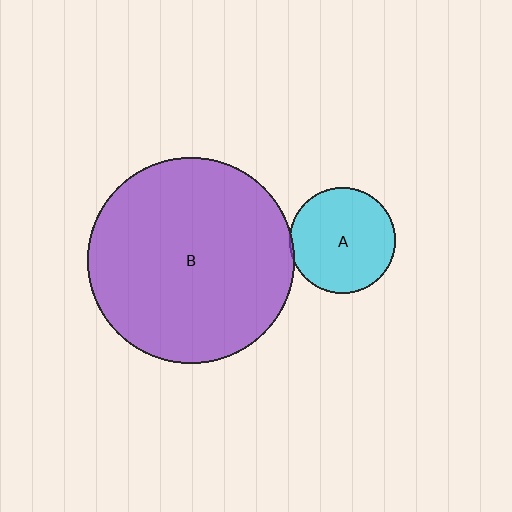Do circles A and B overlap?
Yes.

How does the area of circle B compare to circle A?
Approximately 3.8 times.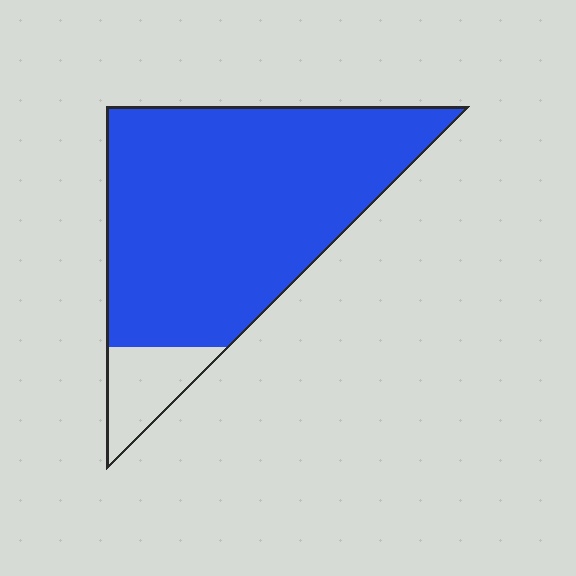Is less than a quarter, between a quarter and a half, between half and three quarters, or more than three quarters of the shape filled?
More than three quarters.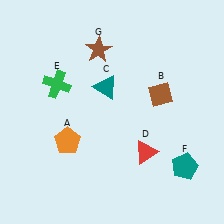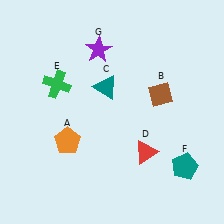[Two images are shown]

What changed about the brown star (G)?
In Image 1, G is brown. In Image 2, it changed to purple.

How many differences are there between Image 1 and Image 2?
There is 1 difference between the two images.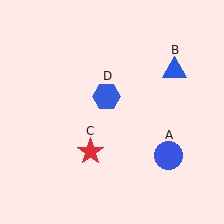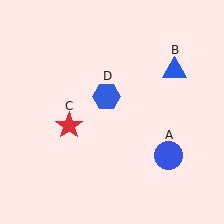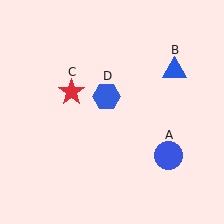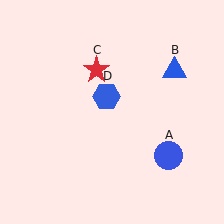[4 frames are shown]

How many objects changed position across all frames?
1 object changed position: red star (object C).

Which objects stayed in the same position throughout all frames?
Blue circle (object A) and blue triangle (object B) and blue hexagon (object D) remained stationary.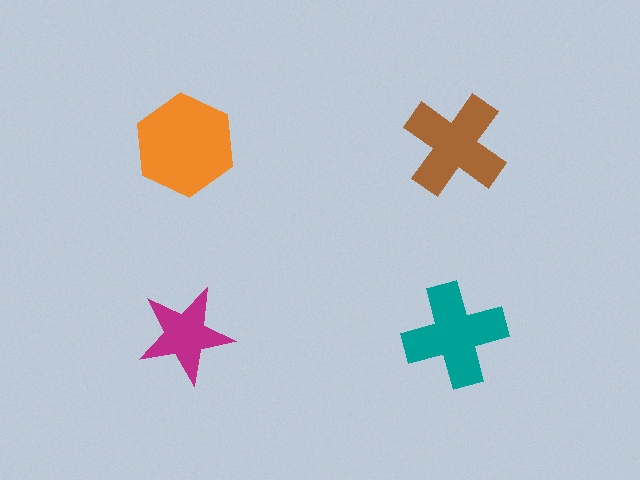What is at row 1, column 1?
An orange hexagon.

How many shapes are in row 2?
2 shapes.